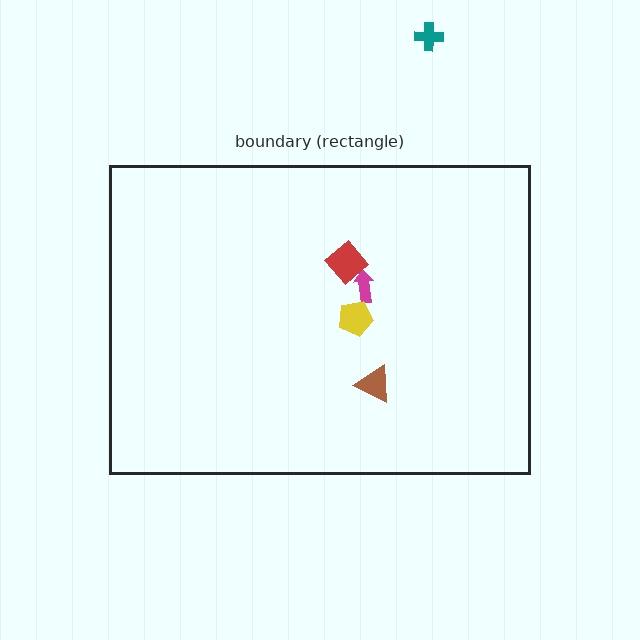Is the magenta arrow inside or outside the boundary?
Inside.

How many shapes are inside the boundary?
4 inside, 1 outside.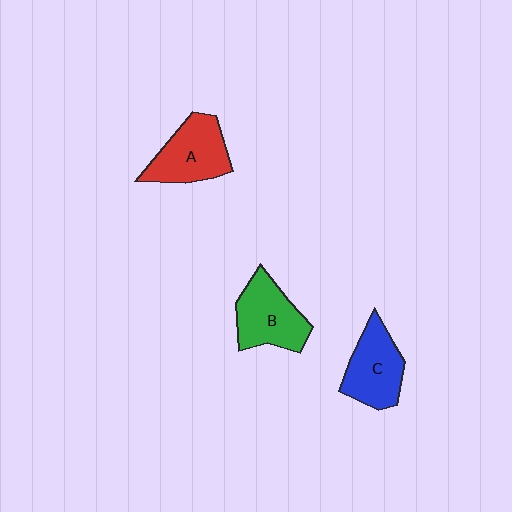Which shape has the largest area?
Shape B (green).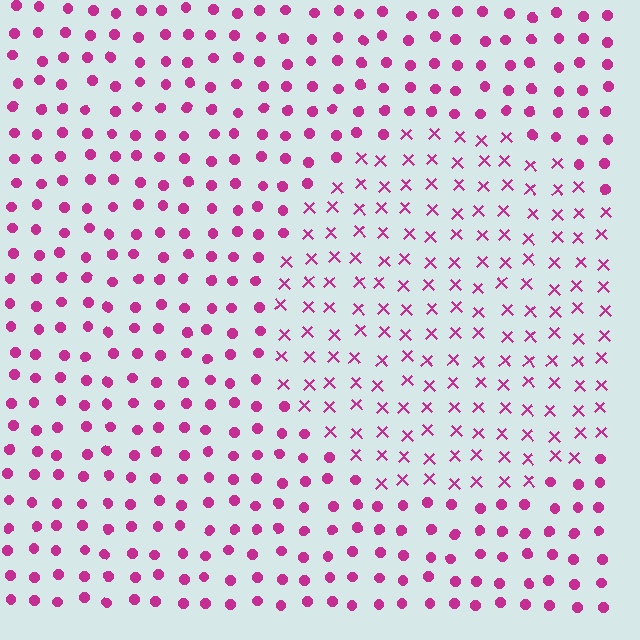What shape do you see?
I see a circle.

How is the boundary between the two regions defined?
The boundary is defined by a change in element shape: X marks inside vs. circles outside. All elements share the same color and spacing.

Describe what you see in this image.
The image is filled with small magenta elements arranged in a uniform grid. A circle-shaped region contains X marks, while the surrounding area contains circles. The boundary is defined purely by the change in element shape.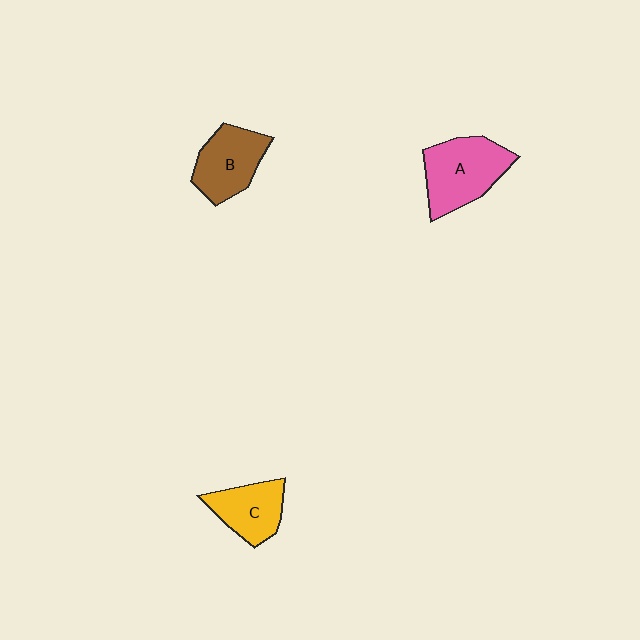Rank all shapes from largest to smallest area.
From largest to smallest: A (pink), B (brown), C (yellow).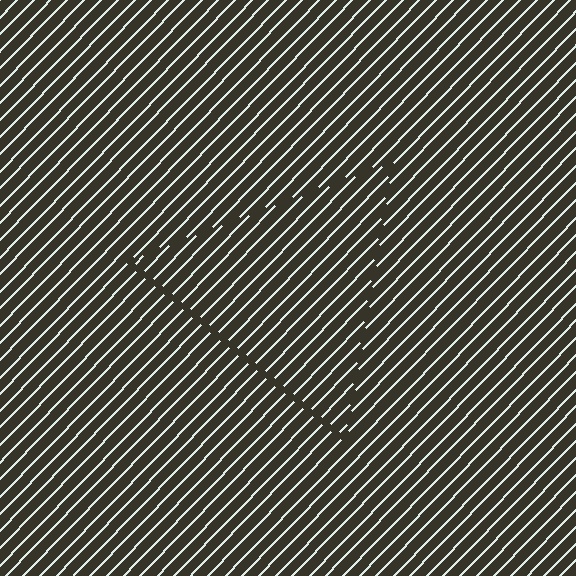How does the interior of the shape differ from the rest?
The interior of the shape contains the same grating, shifted by half a period — the contour is defined by the phase discontinuity where line-ends from the inner and outer gratings abut.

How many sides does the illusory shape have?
3 sides — the line-ends trace a triangle.